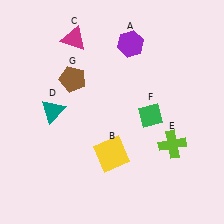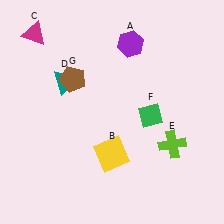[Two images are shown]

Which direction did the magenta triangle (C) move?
The magenta triangle (C) moved left.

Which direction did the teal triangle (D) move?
The teal triangle (D) moved up.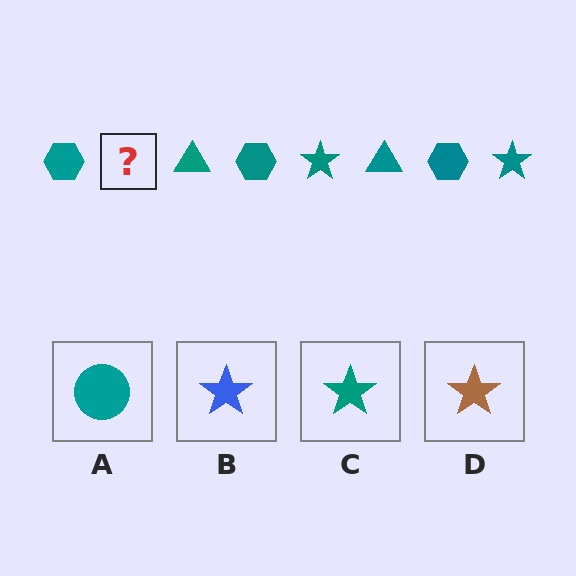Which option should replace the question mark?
Option C.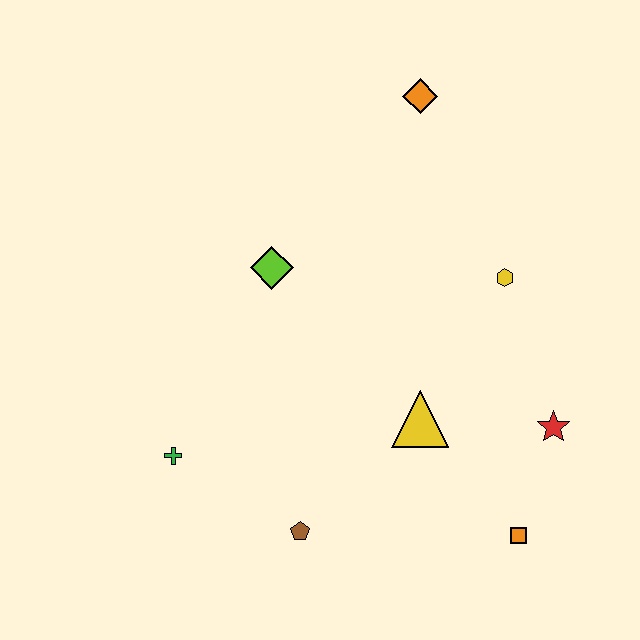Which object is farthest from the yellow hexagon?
The green cross is farthest from the yellow hexagon.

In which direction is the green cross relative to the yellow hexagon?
The green cross is to the left of the yellow hexagon.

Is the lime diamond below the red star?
No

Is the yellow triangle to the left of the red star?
Yes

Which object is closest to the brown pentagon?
The green cross is closest to the brown pentagon.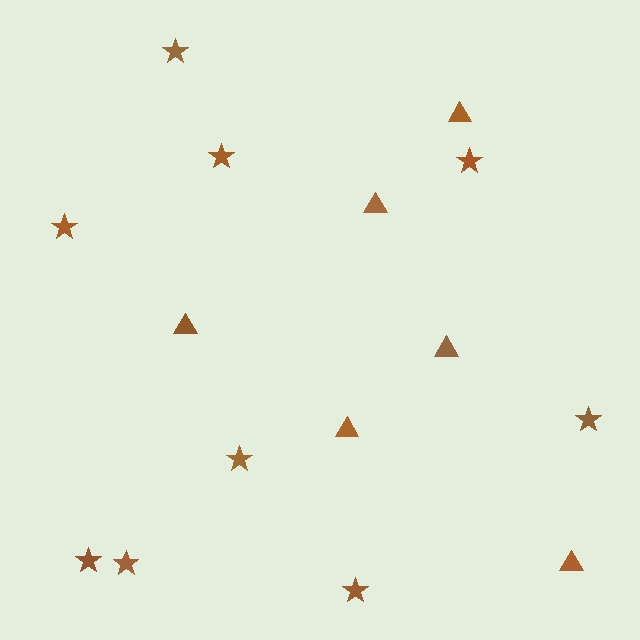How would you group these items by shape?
There are 2 groups: one group of stars (9) and one group of triangles (6).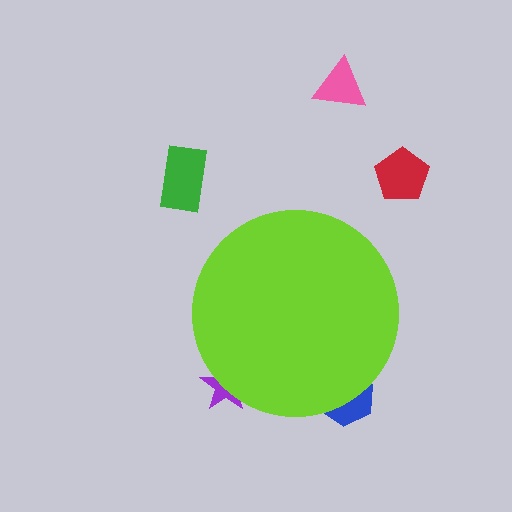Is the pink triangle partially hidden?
No, the pink triangle is fully visible.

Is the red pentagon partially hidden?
No, the red pentagon is fully visible.